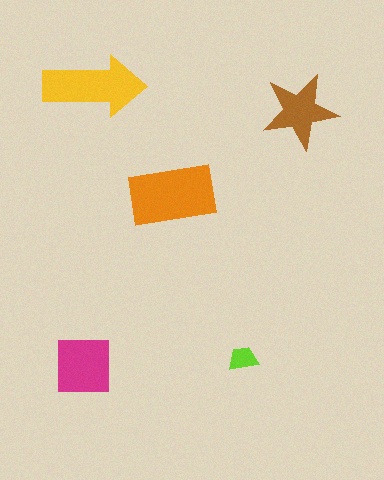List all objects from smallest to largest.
The lime trapezoid, the brown star, the magenta square, the yellow arrow, the orange rectangle.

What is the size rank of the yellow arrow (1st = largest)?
2nd.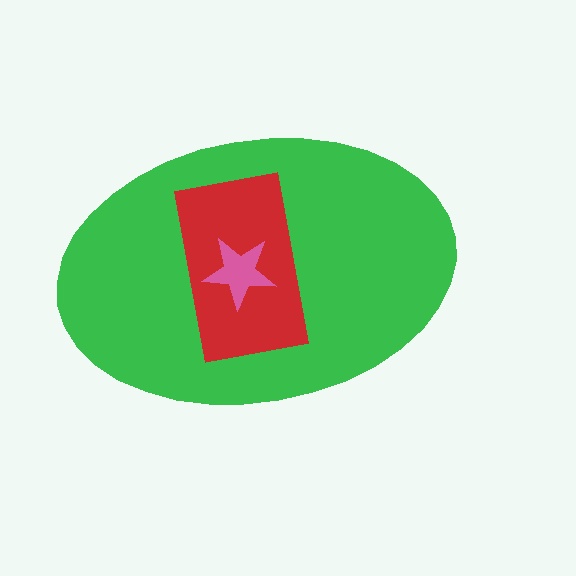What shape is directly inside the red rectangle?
The pink star.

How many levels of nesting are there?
3.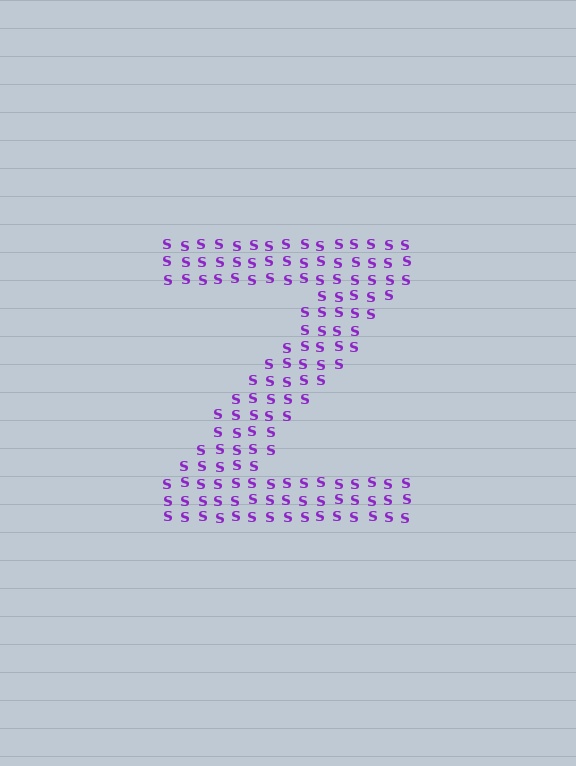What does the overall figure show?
The overall figure shows the letter Z.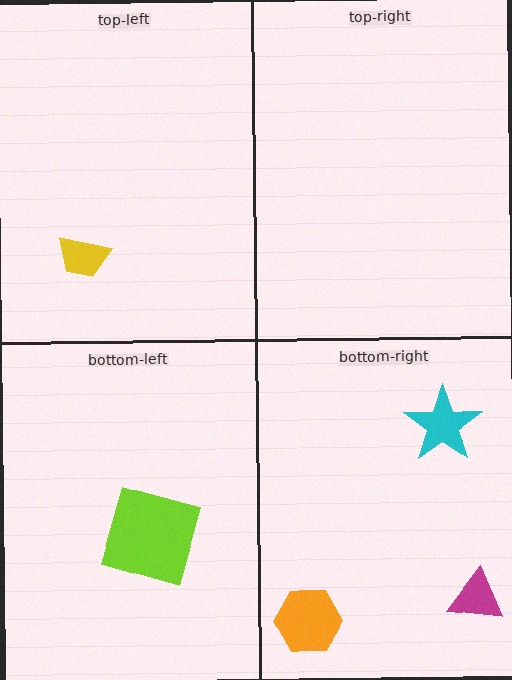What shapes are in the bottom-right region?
The cyan star, the magenta triangle, the orange hexagon.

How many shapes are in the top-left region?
1.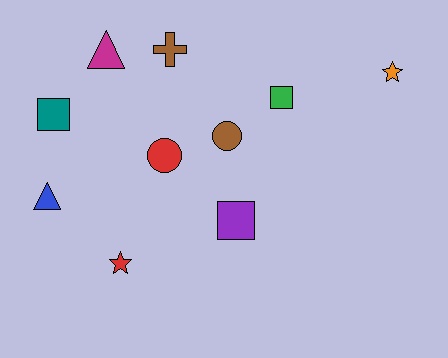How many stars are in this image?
There are 2 stars.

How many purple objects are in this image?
There is 1 purple object.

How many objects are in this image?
There are 10 objects.